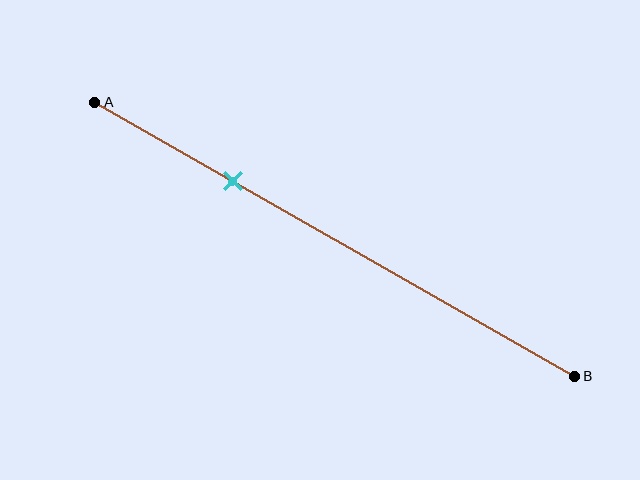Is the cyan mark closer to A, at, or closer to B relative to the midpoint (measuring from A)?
The cyan mark is closer to point A than the midpoint of segment AB.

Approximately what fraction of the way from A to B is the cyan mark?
The cyan mark is approximately 30% of the way from A to B.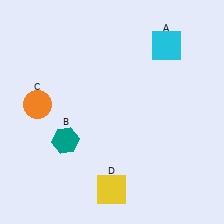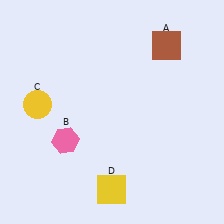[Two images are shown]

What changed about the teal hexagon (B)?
In Image 1, B is teal. In Image 2, it changed to pink.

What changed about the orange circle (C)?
In Image 1, C is orange. In Image 2, it changed to yellow.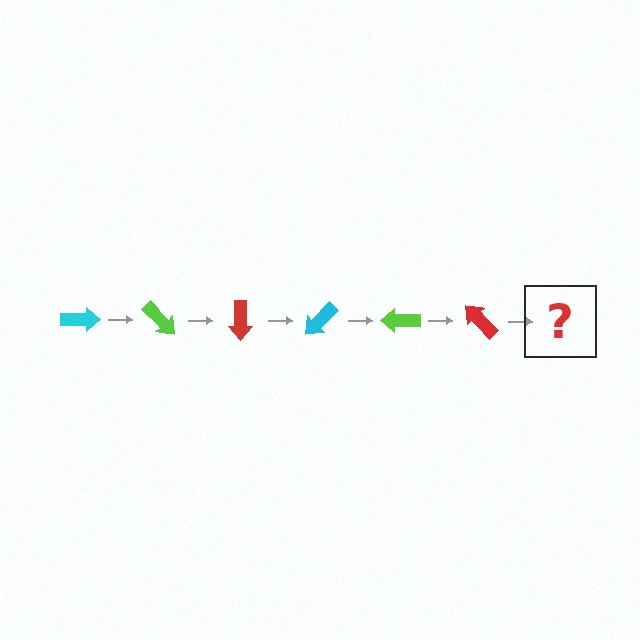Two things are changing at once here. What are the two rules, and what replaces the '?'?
The two rules are that it rotates 45 degrees each step and the color cycles through cyan, lime, and red. The '?' should be a cyan arrow, rotated 270 degrees from the start.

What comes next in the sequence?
The next element should be a cyan arrow, rotated 270 degrees from the start.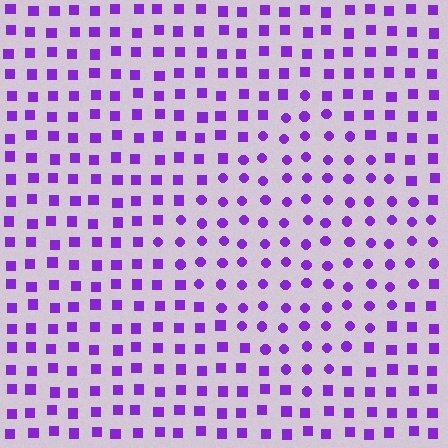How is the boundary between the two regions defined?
The boundary is defined by a change in element shape: circles inside vs. squares outside. All elements share the same color and spacing.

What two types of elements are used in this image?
The image uses circles inside the diamond region and squares outside it.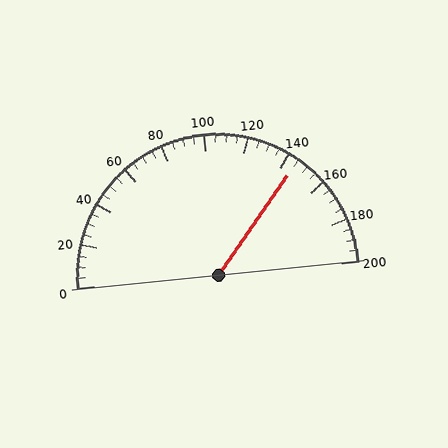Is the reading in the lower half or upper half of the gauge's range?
The reading is in the upper half of the range (0 to 200).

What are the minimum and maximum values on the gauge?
The gauge ranges from 0 to 200.